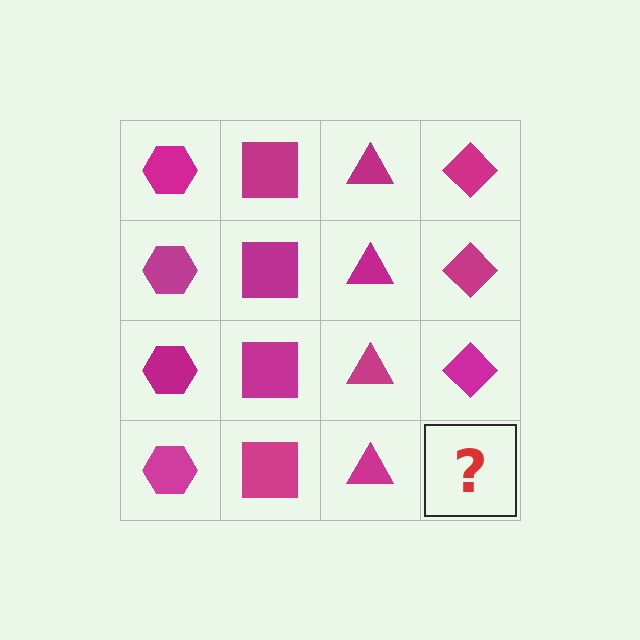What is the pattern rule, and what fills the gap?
The rule is that each column has a consistent shape. The gap should be filled with a magenta diamond.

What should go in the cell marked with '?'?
The missing cell should contain a magenta diamond.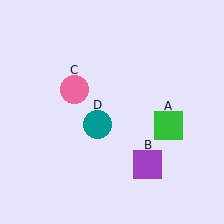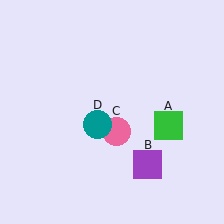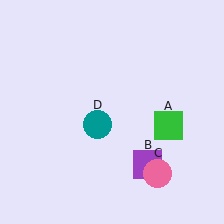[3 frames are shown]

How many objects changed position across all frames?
1 object changed position: pink circle (object C).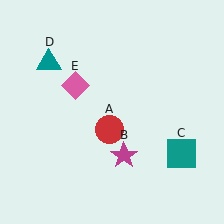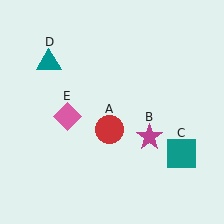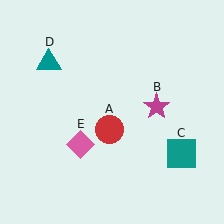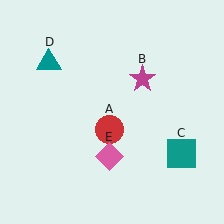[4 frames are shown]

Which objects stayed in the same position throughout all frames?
Red circle (object A) and teal square (object C) and teal triangle (object D) remained stationary.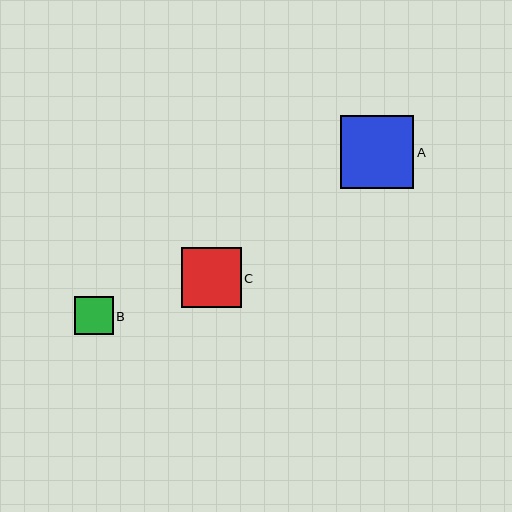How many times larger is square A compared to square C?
Square A is approximately 1.2 times the size of square C.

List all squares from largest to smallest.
From largest to smallest: A, C, B.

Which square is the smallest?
Square B is the smallest with a size of approximately 38 pixels.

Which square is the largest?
Square A is the largest with a size of approximately 73 pixels.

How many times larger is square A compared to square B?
Square A is approximately 1.9 times the size of square B.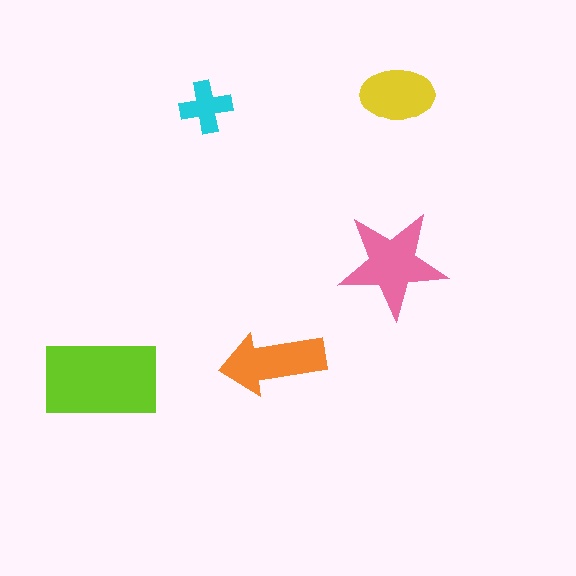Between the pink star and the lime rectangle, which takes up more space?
The lime rectangle.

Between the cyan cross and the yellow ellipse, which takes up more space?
The yellow ellipse.